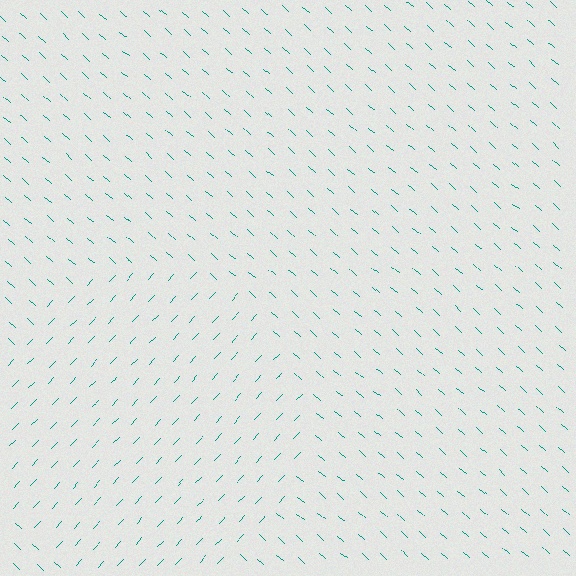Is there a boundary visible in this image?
Yes, there is a texture boundary formed by a change in line orientation.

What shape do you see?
I see a circle.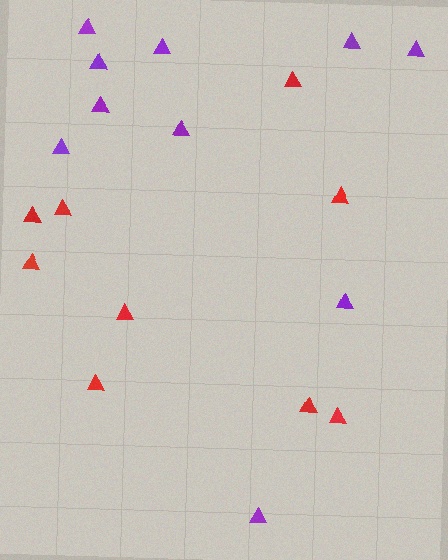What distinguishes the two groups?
There are 2 groups: one group of red triangles (9) and one group of purple triangles (10).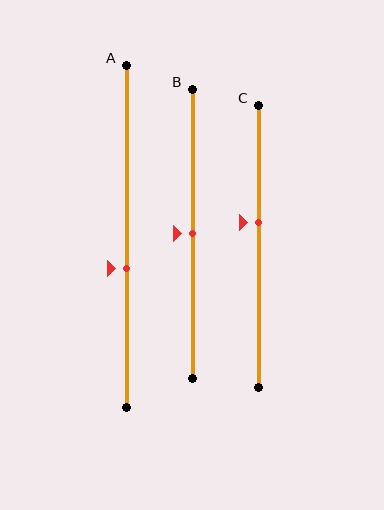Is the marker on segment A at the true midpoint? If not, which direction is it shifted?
No, the marker on segment A is shifted downward by about 9% of the segment length.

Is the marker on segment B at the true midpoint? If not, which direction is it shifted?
Yes, the marker on segment B is at the true midpoint.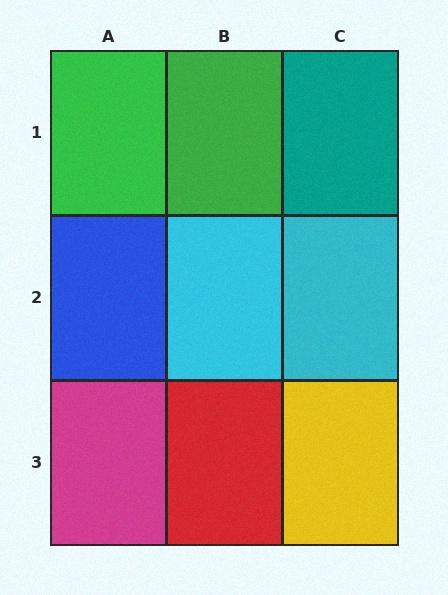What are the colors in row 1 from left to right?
Green, green, teal.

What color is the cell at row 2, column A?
Blue.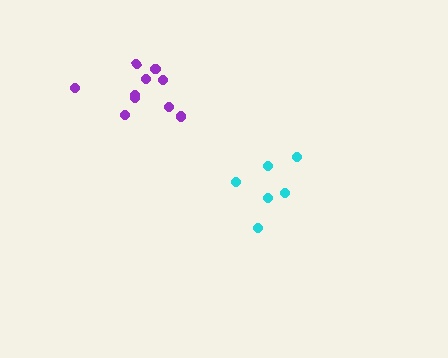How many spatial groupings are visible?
There are 2 spatial groupings.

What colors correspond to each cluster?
The clusters are colored: cyan, purple.